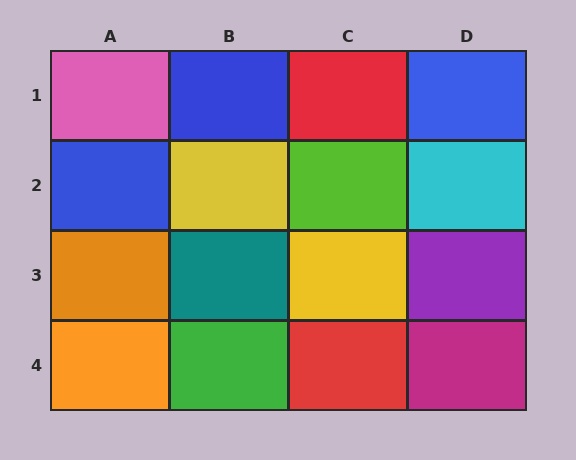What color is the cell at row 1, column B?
Blue.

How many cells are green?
1 cell is green.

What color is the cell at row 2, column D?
Cyan.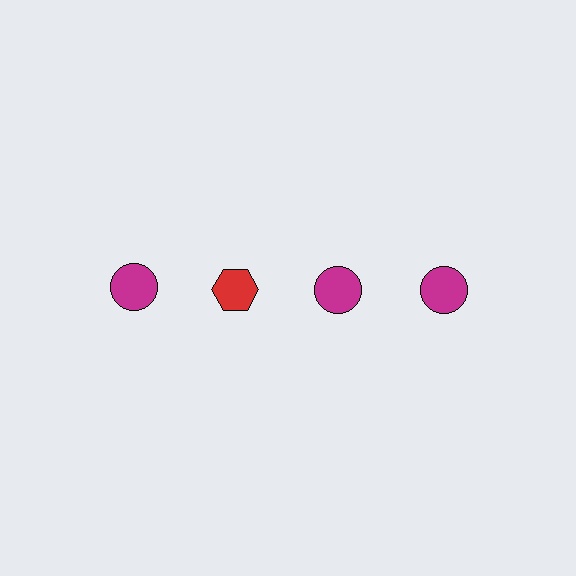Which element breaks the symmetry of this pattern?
The red hexagon in the top row, second from left column breaks the symmetry. All other shapes are magenta circles.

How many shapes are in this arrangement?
There are 4 shapes arranged in a grid pattern.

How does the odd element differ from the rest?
It differs in both color (red instead of magenta) and shape (hexagon instead of circle).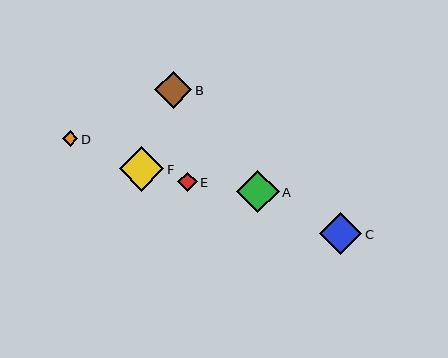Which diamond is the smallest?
Diamond D is the smallest with a size of approximately 16 pixels.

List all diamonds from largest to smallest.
From largest to smallest: F, A, C, B, E, D.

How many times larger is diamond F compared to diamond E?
Diamond F is approximately 2.3 times the size of diamond E.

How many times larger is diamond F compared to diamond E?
Diamond F is approximately 2.3 times the size of diamond E.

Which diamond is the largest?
Diamond F is the largest with a size of approximately 45 pixels.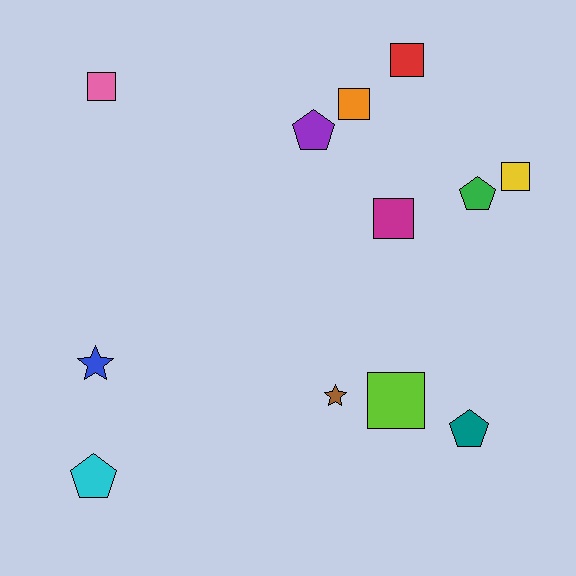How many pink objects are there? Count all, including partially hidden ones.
There is 1 pink object.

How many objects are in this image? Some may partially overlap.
There are 12 objects.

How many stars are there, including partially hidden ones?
There are 2 stars.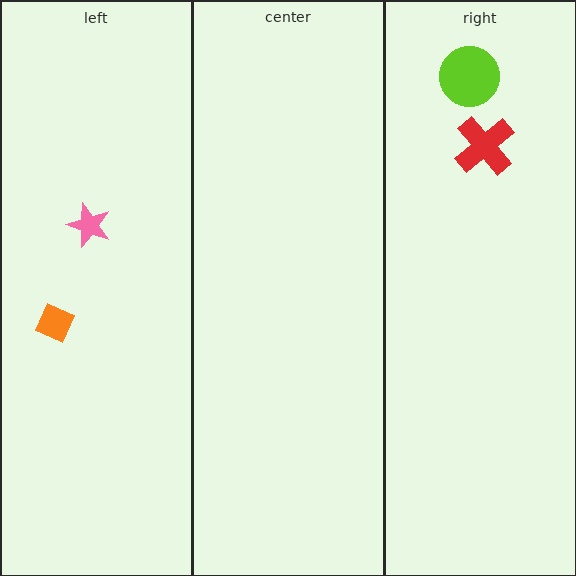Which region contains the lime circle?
The right region.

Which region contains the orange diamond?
The left region.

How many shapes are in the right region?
2.